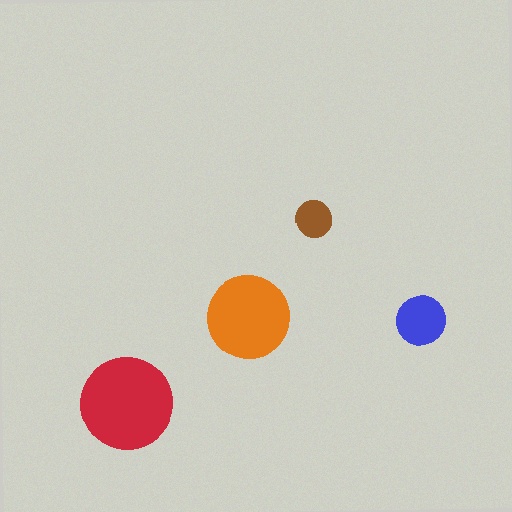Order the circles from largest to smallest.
the red one, the orange one, the blue one, the brown one.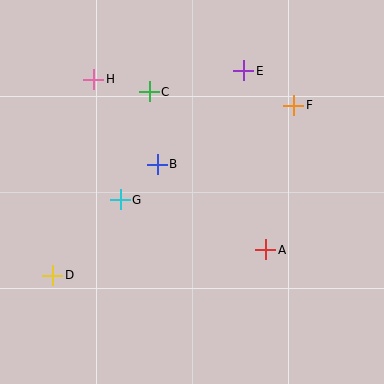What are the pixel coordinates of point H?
Point H is at (94, 79).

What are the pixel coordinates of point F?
Point F is at (294, 105).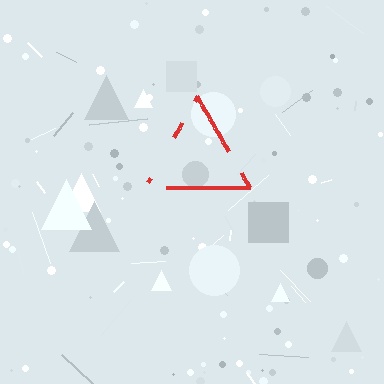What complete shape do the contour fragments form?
The contour fragments form a triangle.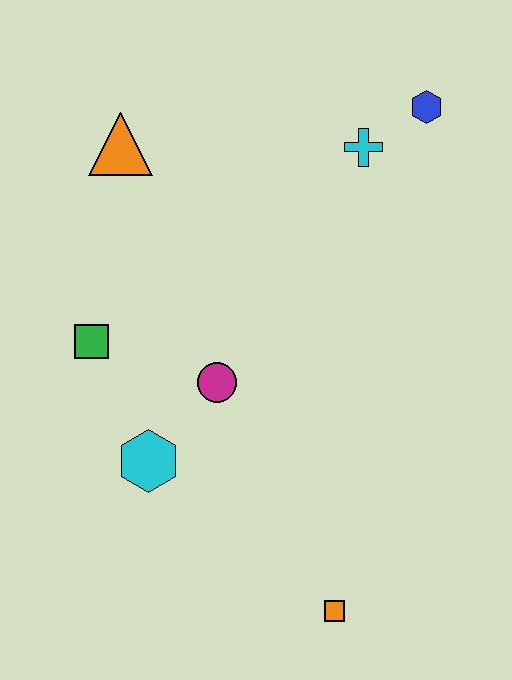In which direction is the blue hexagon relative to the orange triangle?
The blue hexagon is to the right of the orange triangle.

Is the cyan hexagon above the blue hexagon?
No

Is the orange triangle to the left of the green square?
No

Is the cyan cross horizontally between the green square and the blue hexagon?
Yes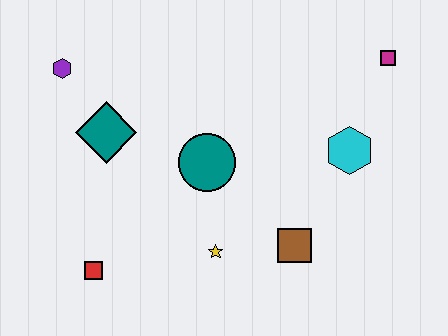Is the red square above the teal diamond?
No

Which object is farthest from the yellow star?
The magenta square is farthest from the yellow star.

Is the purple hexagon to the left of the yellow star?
Yes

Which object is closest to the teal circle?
The yellow star is closest to the teal circle.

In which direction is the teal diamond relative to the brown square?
The teal diamond is to the left of the brown square.